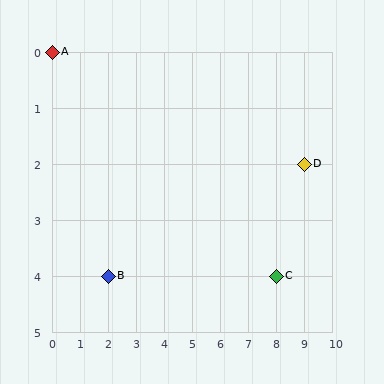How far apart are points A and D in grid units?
Points A and D are 9 columns and 2 rows apart (about 9.2 grid units diagonally).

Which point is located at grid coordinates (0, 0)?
Point A is at (0, 0).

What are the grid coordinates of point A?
Point A is at grid coordinates (0, 0).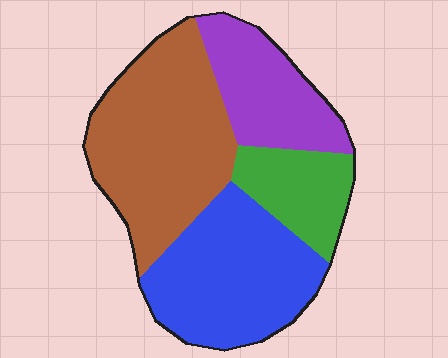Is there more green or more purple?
Purple.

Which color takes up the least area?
Green, at roughly 15%.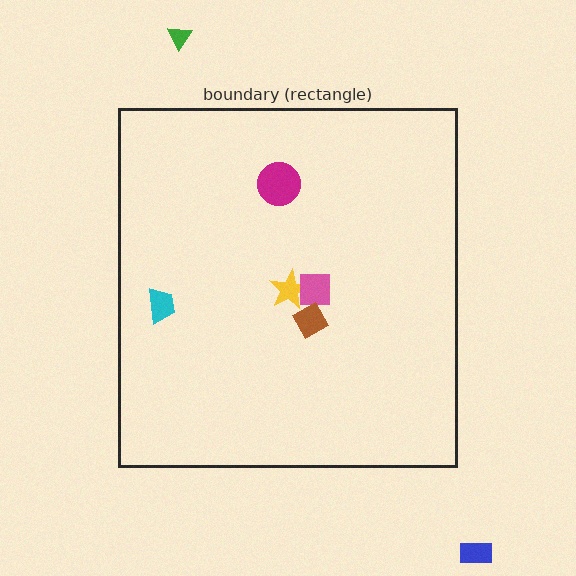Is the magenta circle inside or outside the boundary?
Inside.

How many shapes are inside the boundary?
5 inside, 2 outside.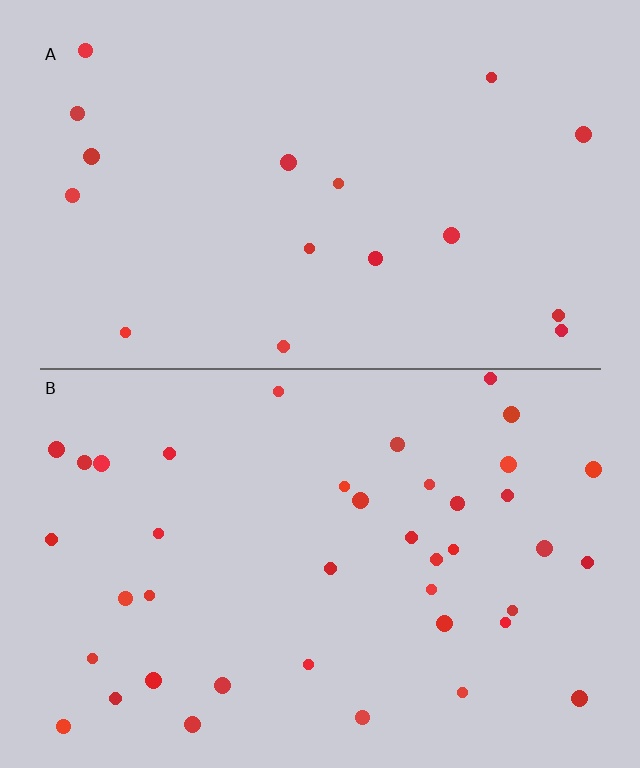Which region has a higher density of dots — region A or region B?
B (the bottom).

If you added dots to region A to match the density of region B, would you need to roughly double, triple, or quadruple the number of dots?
Approximately double.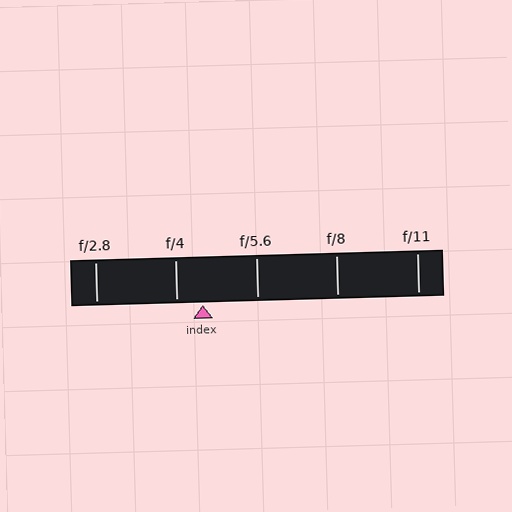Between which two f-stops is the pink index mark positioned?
The index mark is between f/4 and f/5.6.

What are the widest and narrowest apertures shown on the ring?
The widest aperture shown is f/2.8 and the narrowest is f/11.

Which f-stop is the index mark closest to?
The index mark is closest to f/4.